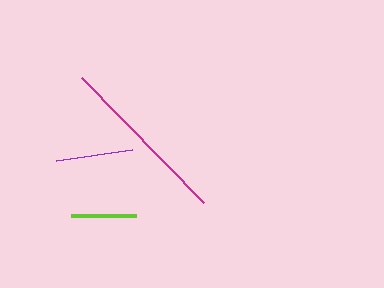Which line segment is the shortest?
The lime line is the shortest at approximately 65 pixels.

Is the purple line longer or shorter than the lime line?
The purple line is longer than the lime line.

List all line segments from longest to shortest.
From longest to shortest: magenta, purple, lime.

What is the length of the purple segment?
The purple segment is approximately 76 pixels long.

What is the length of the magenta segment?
The magenta segment is approximately 175 pixels long.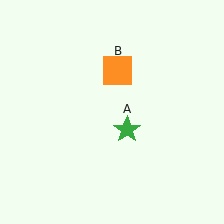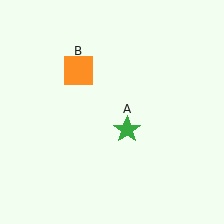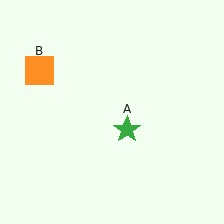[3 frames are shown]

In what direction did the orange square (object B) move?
The orange square (object B) moved left.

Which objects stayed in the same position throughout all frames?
Green star (object A) remained stationary.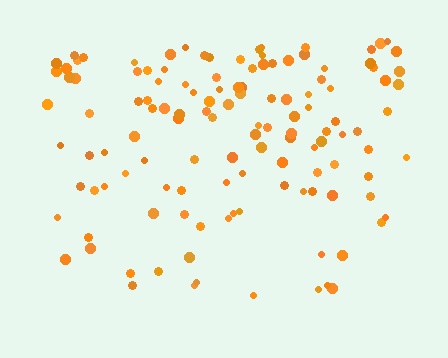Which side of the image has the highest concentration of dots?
The top.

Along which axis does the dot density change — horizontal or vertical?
Vertical.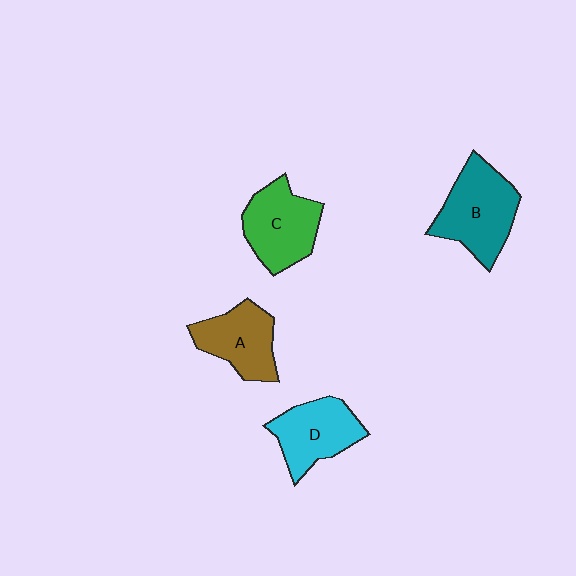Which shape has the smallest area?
Shape A (brown).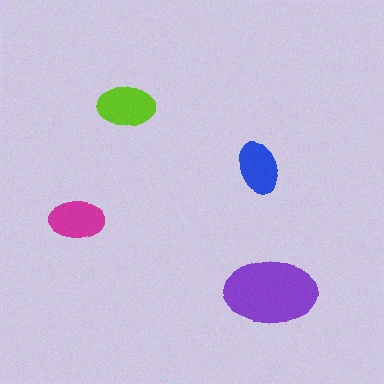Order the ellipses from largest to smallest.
the purple one, the lime one, the magenta one, the blue one.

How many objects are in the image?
There are 4 objects in the image.